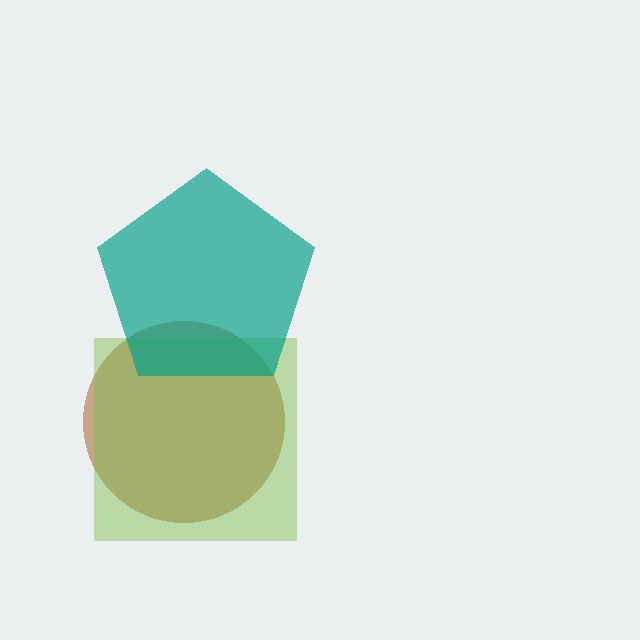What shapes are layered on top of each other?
The layered shapes are: a brown circle, a lime square, a teal pentagon.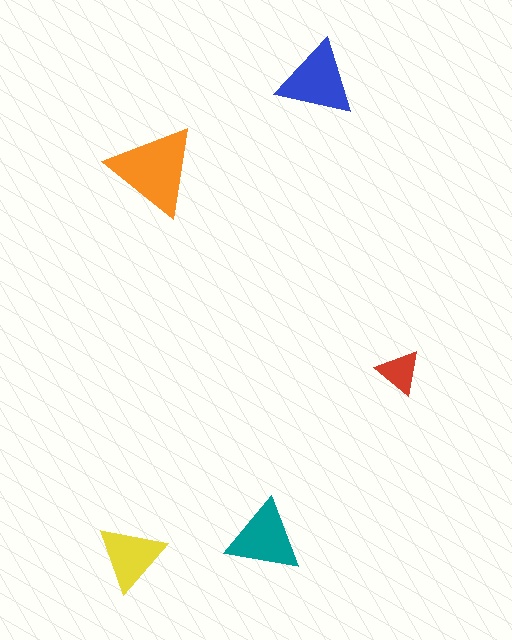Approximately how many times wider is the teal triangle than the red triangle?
About 1.5 times wider.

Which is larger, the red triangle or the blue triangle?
The blue one.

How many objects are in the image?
There are 5 objects in the image.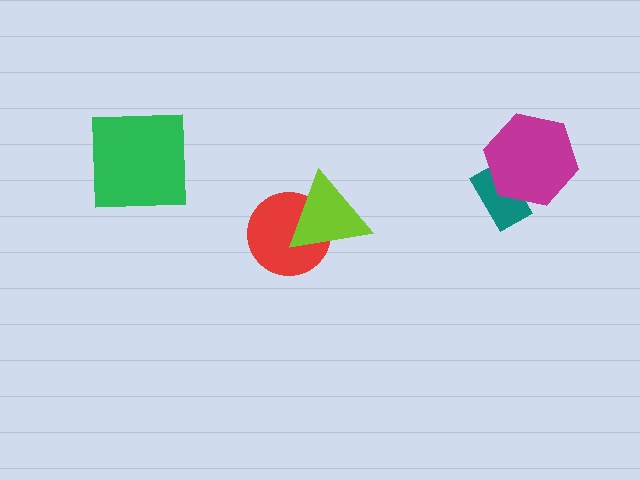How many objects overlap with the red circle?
1 object overlaps with the red circle.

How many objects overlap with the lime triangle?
1 object overlaps with the lime triangle.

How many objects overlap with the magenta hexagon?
1 object overlaps with the magenta hexagon.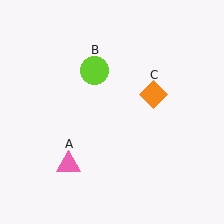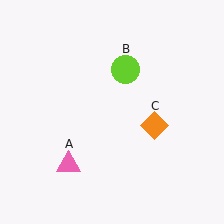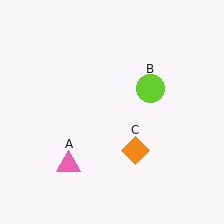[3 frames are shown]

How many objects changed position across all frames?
2 objects changed position: lime circle (object B), orange diamond (object C).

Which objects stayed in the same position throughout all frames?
Pink triangle (object A) remained stationary.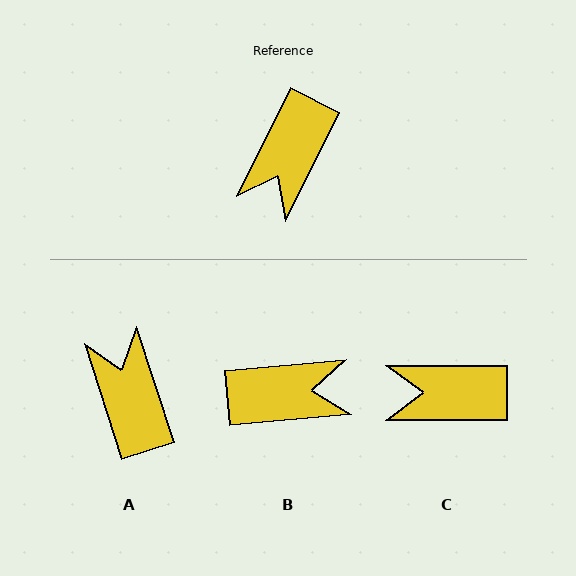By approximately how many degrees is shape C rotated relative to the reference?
Approximately 63 degrees clockwise.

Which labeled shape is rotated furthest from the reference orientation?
A, about 136 degrees away.